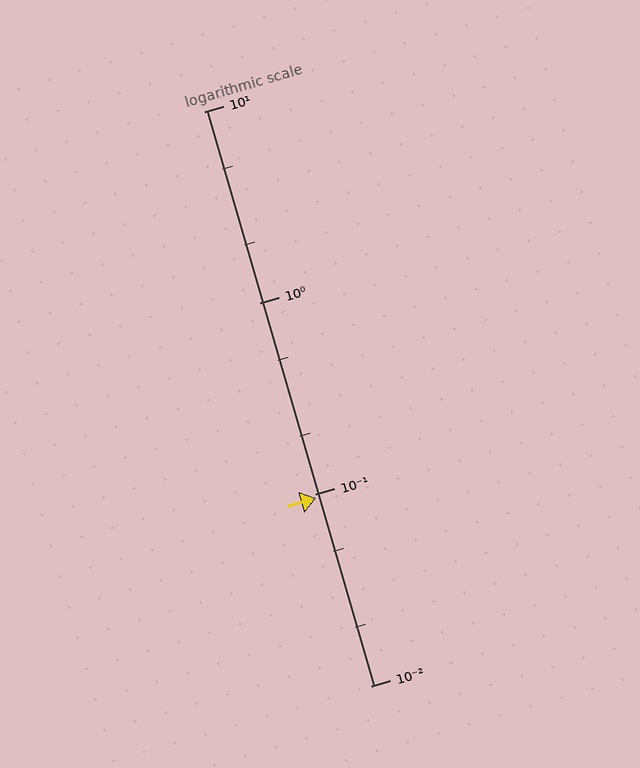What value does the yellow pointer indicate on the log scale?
The pointer indicates approximately 0.096.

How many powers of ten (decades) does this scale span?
The scale spans 3 decades, from 0.01 to 10.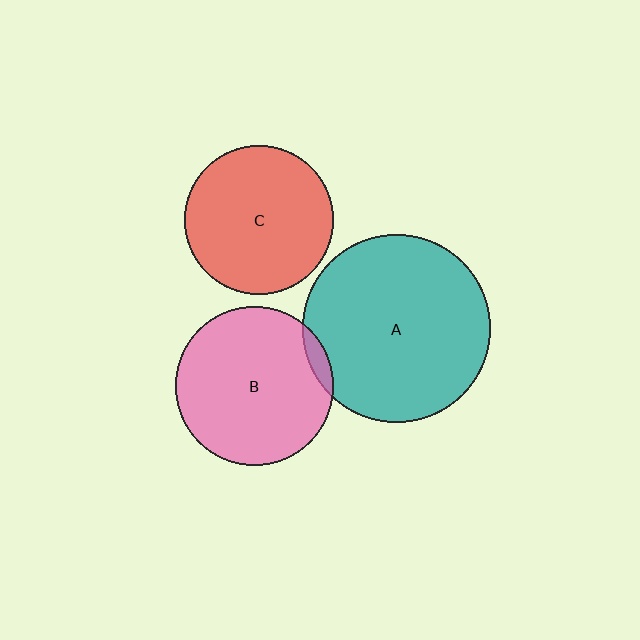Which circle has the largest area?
Circle A (teal).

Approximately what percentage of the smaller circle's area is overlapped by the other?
Approximately 5%.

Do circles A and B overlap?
Yes.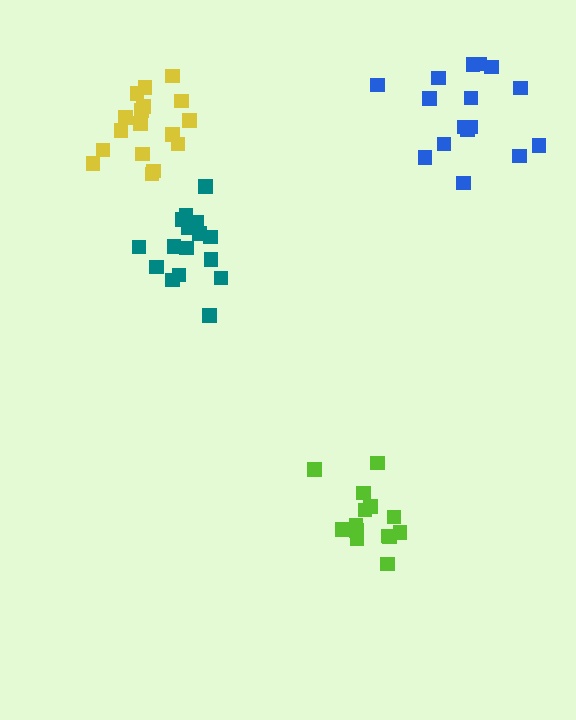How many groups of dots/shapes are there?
There are 4 groups.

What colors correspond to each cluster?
The clusters are colored: teal, blue, yellow, lime.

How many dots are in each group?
Group 1: 16 dots, Group 2: 16 dots, Group 3: 17 dots, Group 4: 14 dots (63 total).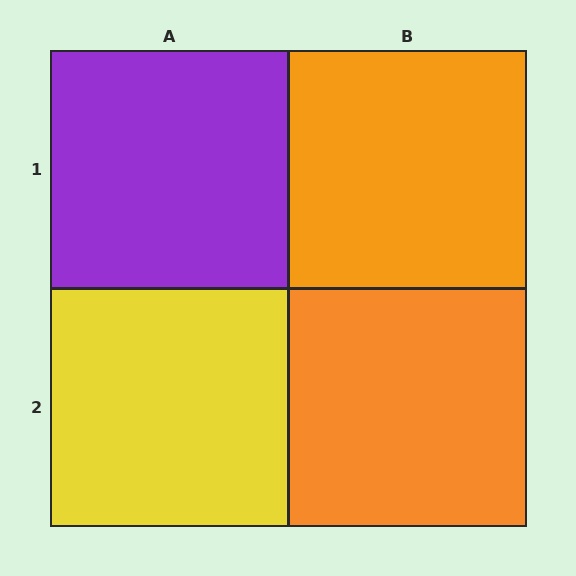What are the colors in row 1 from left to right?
Purple, orange.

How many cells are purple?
1 cell is purple.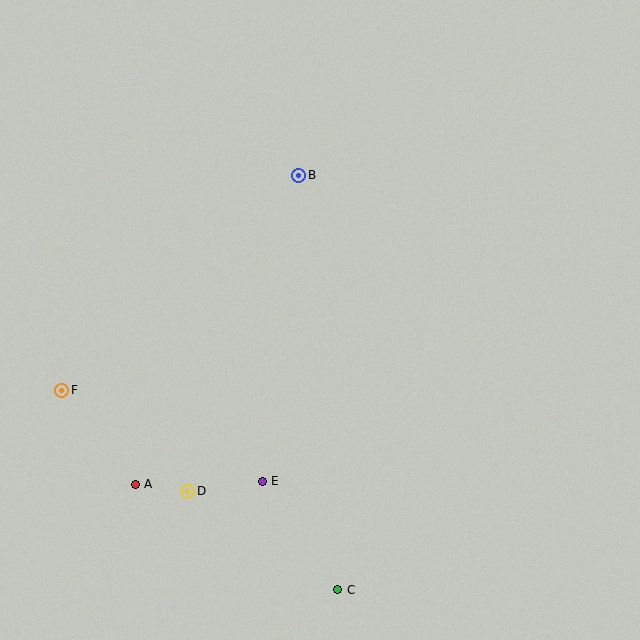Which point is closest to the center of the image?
Point B at (299, 175) is closest to the center.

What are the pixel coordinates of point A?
Point A is at (135, 484).